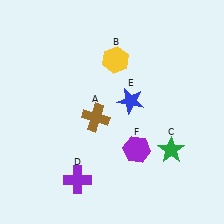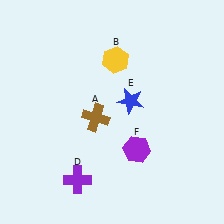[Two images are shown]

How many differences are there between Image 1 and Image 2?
There is 1 difference between the two images.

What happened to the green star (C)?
The green star (C) was removed in Image 2. It was in the bottom-right area of Image 1.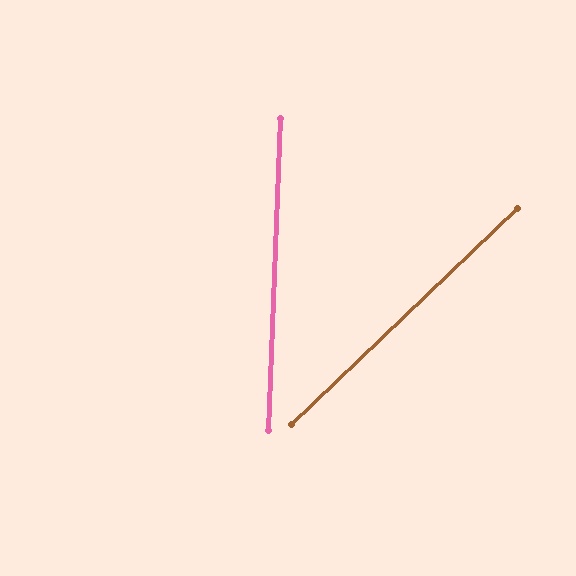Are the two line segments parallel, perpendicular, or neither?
Neither parallel nor perpendicular — they differ by about 44°.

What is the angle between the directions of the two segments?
Approximately 44 degrees.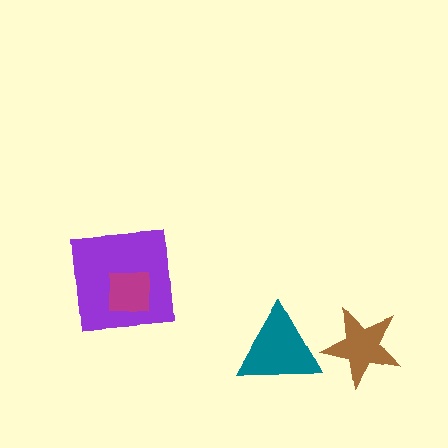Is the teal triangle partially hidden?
No, no other shape covers it.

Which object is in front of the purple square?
The magenta square is in front of the purple square.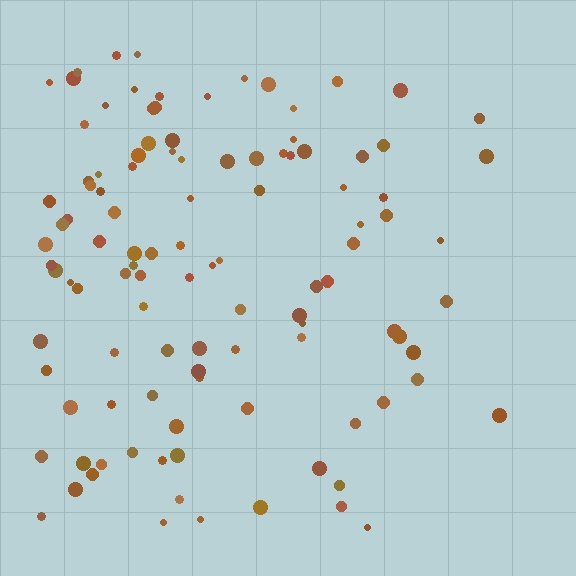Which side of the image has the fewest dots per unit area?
The right.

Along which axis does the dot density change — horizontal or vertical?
Horizontal.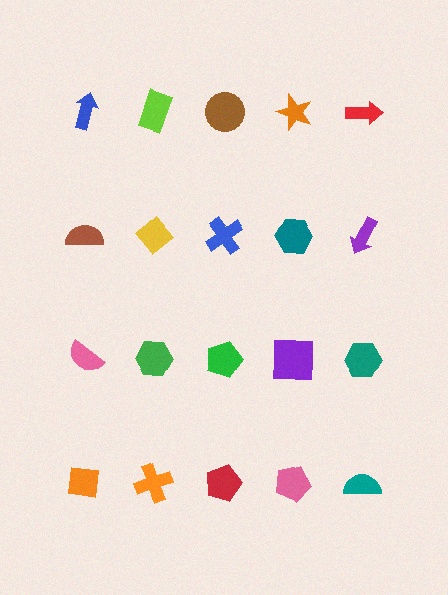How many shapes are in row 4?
5 shapes.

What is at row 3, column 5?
A teal hexagon.